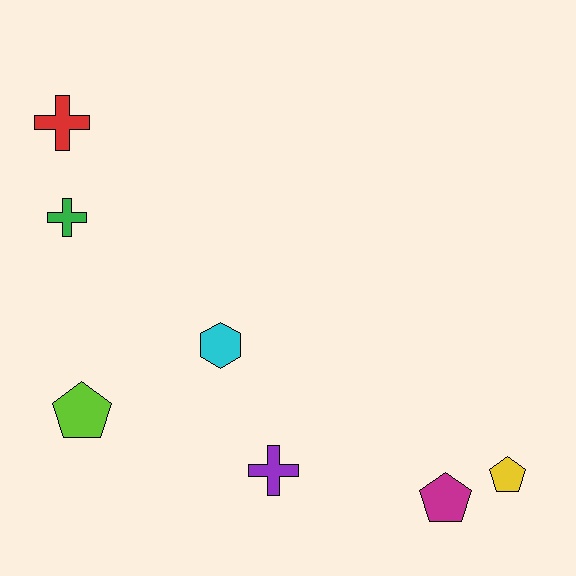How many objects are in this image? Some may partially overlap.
There are 7 objects.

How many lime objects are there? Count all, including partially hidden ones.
There is 1 lime object.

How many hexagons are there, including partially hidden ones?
There is 1 hexagon.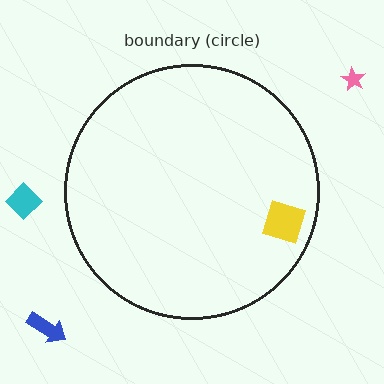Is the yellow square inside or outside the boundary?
Inside.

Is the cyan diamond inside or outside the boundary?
Outside.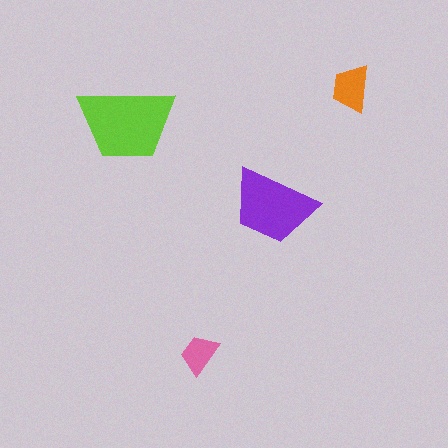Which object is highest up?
The orange trapezoid is topmost.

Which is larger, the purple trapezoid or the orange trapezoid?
The purple one.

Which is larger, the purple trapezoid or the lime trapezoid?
The lime one.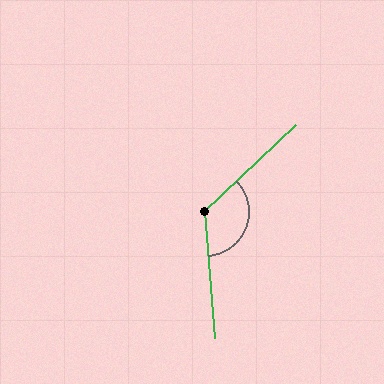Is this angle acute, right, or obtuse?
It is obtuse.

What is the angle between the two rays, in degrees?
Approximately 129 degrees.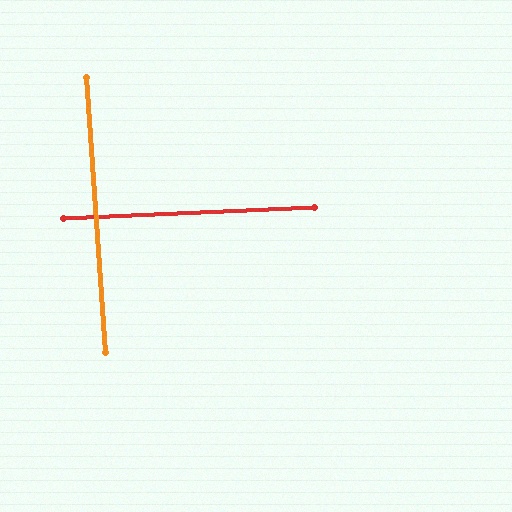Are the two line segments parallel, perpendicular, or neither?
Perpendicular — they meet at approximately 88°.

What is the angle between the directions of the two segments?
Approximately 88 degrees.